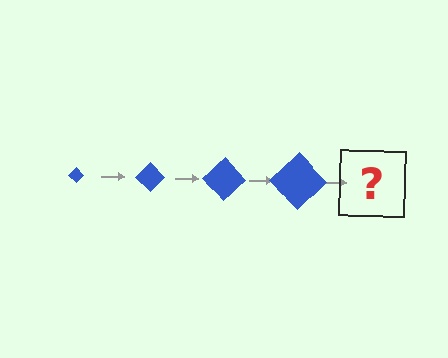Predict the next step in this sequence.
The next step is a blue diamond, larger than the previous one.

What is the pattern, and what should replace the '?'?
The pattern is that the diamond gets progressively larger each step. The '?' should be a blue diamond, larger than the previous one.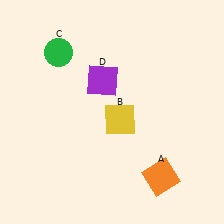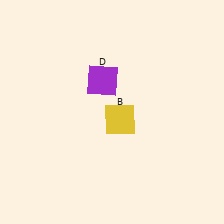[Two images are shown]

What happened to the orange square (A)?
The orange square (A) was removed in Image 2. It was in the bottom-right area of Image 1.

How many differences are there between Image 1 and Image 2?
There are 2 differences between the two images.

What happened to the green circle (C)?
The green circle (C) was removed in Image 2. It was in the top-left area of Image 1.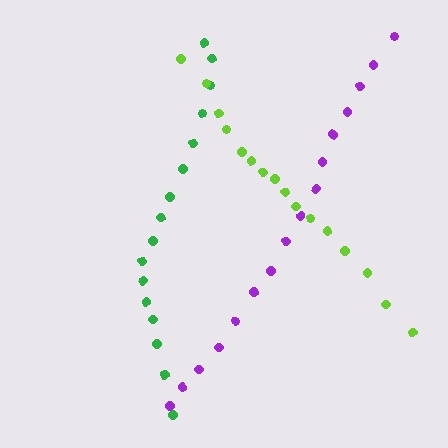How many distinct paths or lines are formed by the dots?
There are 3 distinct paths.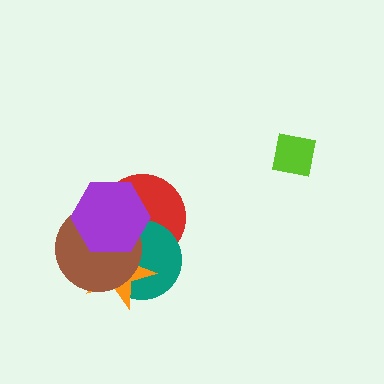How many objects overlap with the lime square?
0 objects overlap with the lime square.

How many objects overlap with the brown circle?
4 objects overlap with the brown circle.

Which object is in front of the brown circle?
The purple hexagon is in front of the brown circle.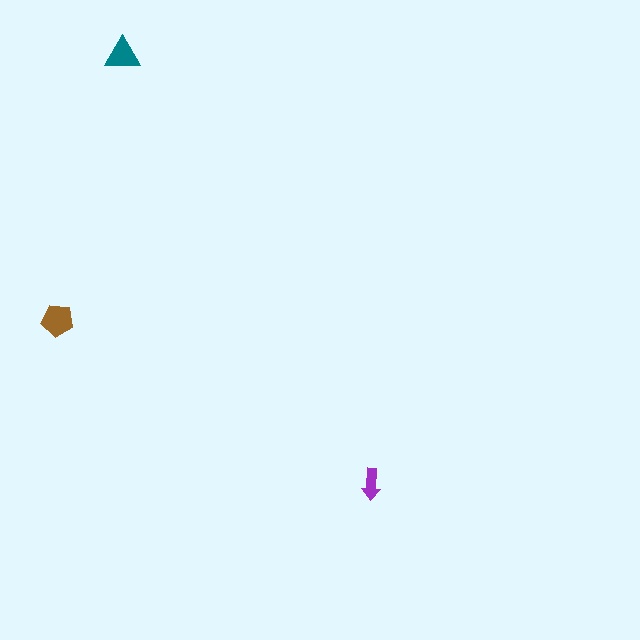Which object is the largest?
The brown pentagon.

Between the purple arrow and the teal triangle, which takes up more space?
The teal triangle.